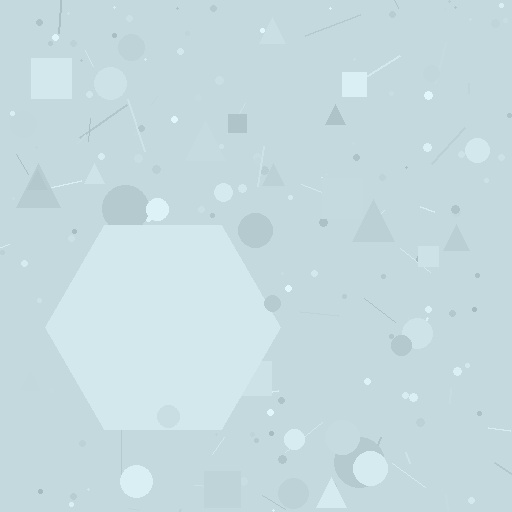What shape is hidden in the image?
A hexagon is hidden in the image.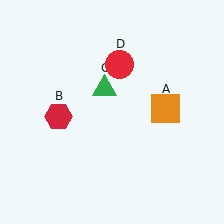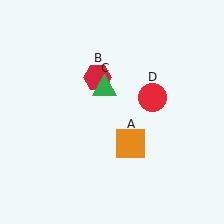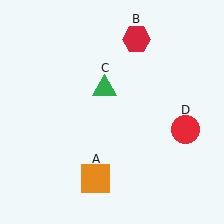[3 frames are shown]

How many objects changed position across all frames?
3 objects changed position: orange square (object A), red hexagon (object B), red circle (object D).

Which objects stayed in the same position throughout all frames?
Green triangle (object C) remained stationary.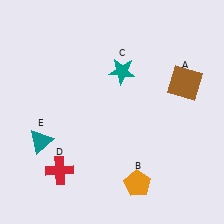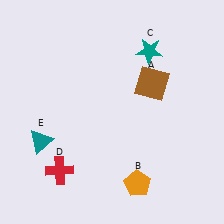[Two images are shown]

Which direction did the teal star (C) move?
The teal star (C) moved right.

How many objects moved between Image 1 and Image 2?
2 objects moved between the two images.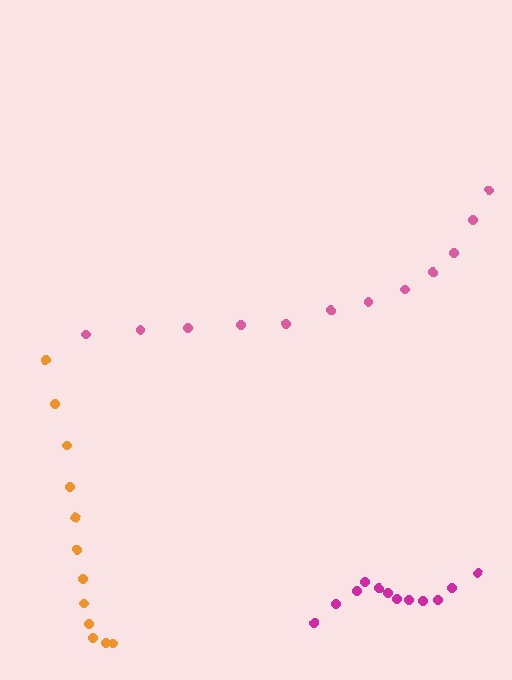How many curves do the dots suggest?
There are 3 distinct paths.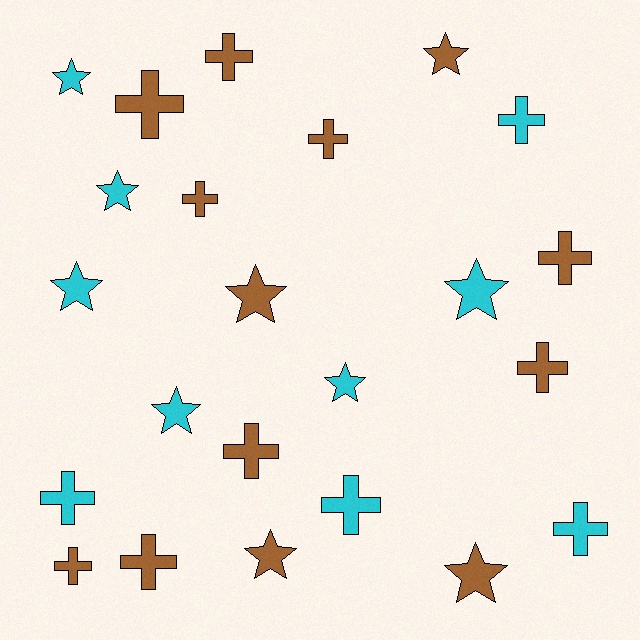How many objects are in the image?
There are 23 objects.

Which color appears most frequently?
Brown, with 13 objects.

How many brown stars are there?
There are 4 brown stars.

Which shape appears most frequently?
Cross, with 13 objects.